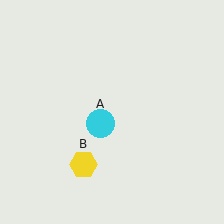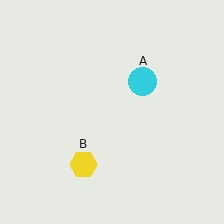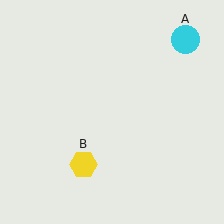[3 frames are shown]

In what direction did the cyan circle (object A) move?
The cyan circle (object A) moved up and to the right.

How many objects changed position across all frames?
1 object changed position: cyan circle (object A).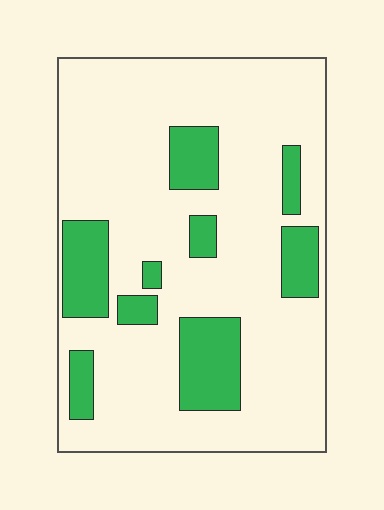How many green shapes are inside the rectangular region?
9.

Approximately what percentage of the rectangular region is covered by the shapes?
Approximately 20%.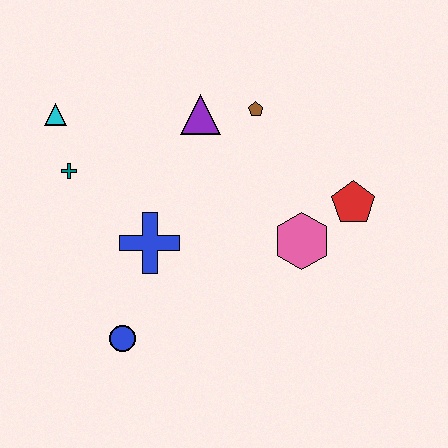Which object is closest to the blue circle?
The blue cross is closest to the blue circle.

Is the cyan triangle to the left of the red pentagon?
Yes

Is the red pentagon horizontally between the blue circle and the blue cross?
No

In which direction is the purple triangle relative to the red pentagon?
The purple triangle is to the left of the red pentagon.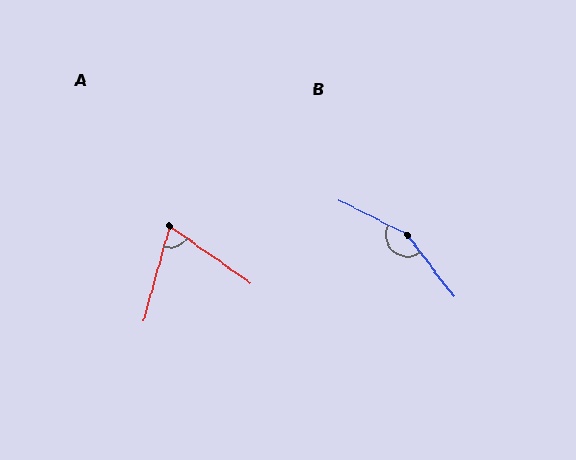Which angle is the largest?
B, at approximately 154 degrees.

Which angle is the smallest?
A, at approximately 70 degrees.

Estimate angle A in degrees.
Approximately 70 degrees.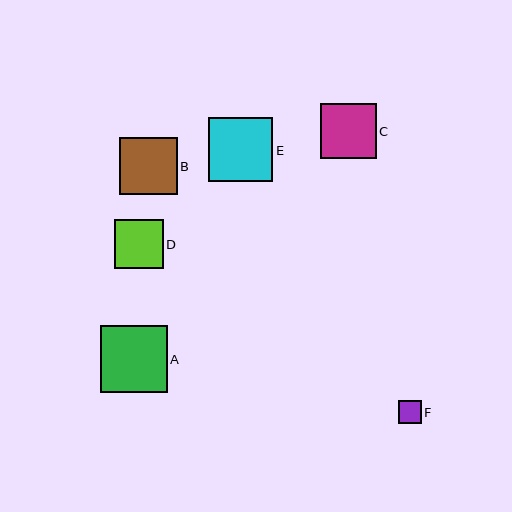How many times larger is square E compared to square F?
Square E is approximately 2.9 times the size of square F.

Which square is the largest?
Square A is the largest with a size of approximately 67 pixels.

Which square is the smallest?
Square F is the smallest with a size of approximately 22 pixels.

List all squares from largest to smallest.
From largest to smallest: A, E, B, C, D, F.